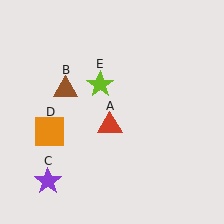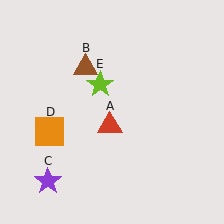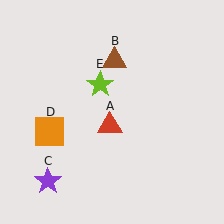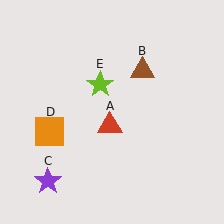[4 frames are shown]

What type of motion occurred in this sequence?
The brown triangle (object B) rotated clockwise around the center of the scene.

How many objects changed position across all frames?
1 object changed position: brown triangle (object B).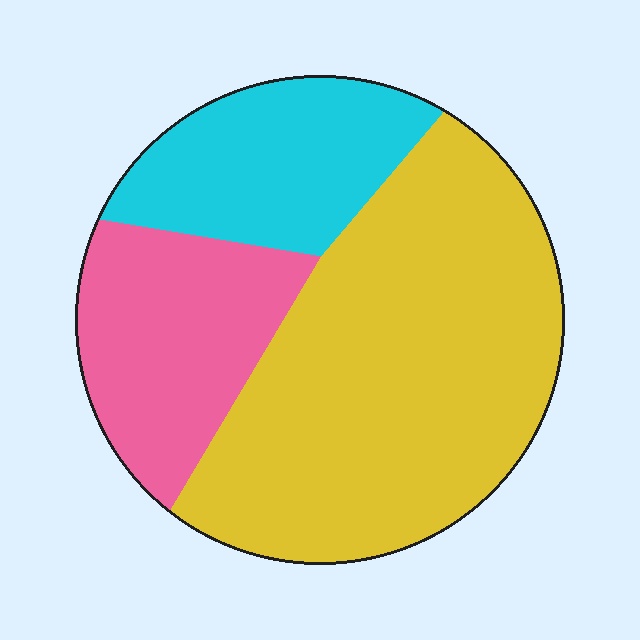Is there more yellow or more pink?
Yellow.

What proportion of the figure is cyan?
Cyan covers around 20% of the figure.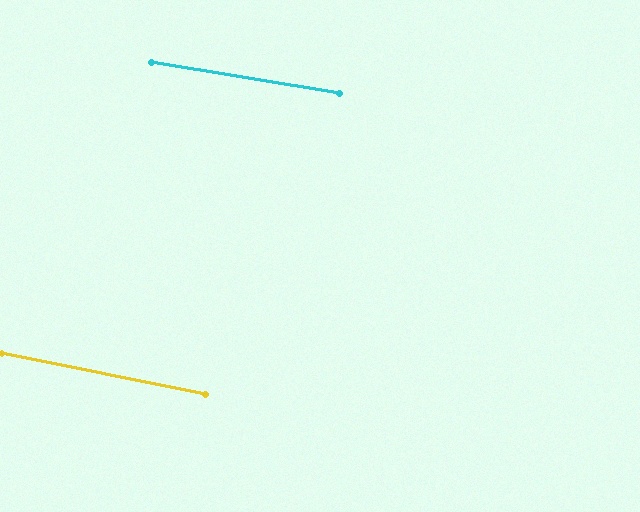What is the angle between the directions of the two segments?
Approximately 2 degrees.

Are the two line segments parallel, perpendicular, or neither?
Parallel — their directions differ by only 1.9°.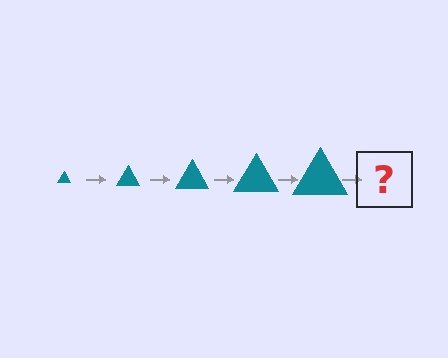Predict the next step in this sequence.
The next step is a teal triangle, larger than the previous one.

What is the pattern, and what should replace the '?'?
The pattern is that the triangle gets progressively larger each step. The '?' should be a teal triangle, larger than the previous one.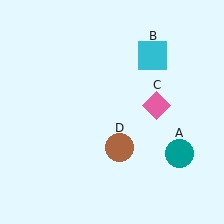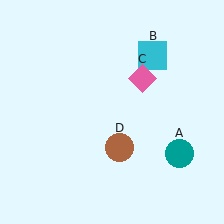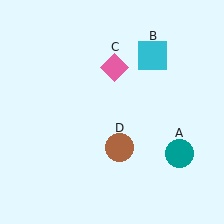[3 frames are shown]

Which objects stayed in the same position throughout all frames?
Teal circle (object A) and cyan square (object B) and brown circle (object D) remained stationary.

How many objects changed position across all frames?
1 object changed position: pink diamond (object C).